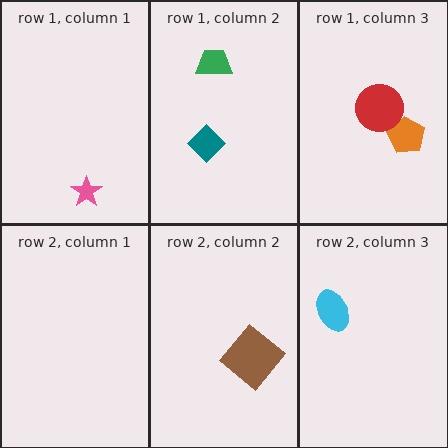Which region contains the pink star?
The row 1, column 1 region.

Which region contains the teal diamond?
The row 1, column 2 region.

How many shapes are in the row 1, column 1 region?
1.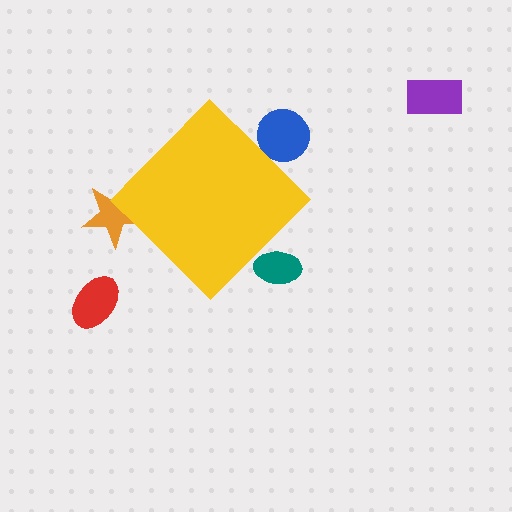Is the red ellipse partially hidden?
No, the red ellipse is fully visible.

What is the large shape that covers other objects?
A yellow diamond.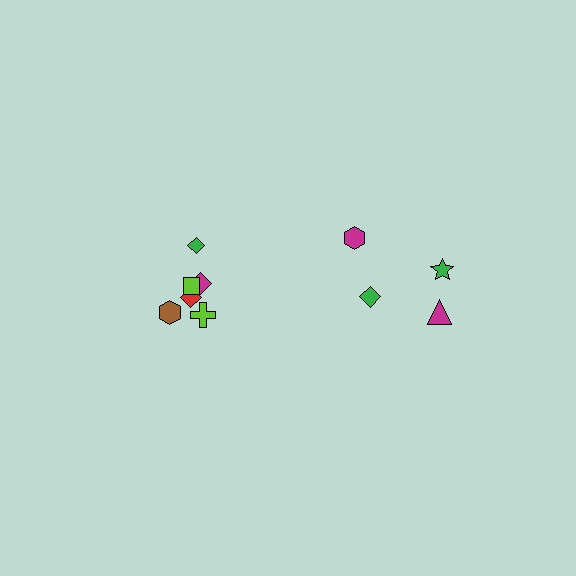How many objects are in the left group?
There are 6 objects.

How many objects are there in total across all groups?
There are 10 objects.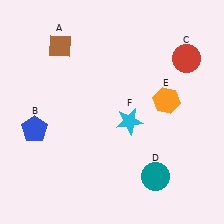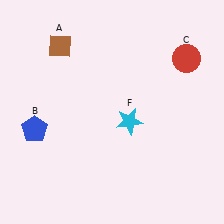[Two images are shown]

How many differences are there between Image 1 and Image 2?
There are 2 differences between the two images.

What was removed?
The teal circle (D), the orange hexagon (E) were removed in Image 2.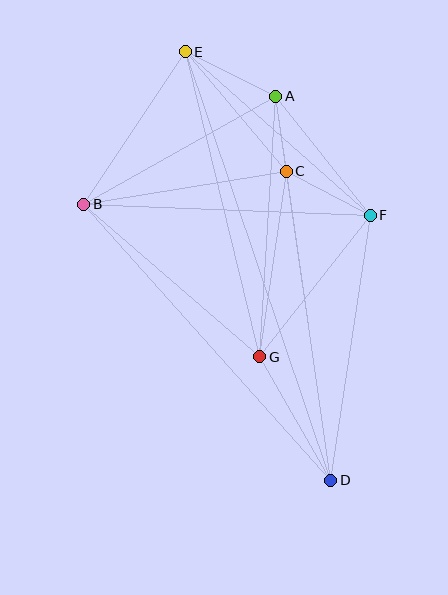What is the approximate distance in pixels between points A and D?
The distance between A and D is approximately 388 pixels.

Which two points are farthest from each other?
Points D and E are farthest from each other.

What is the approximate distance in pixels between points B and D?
The distance between B and D is approximately 371 pixels.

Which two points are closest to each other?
Points A and C are closest to each other.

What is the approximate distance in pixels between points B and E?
The distance between B and E is approximately 183 pixels.